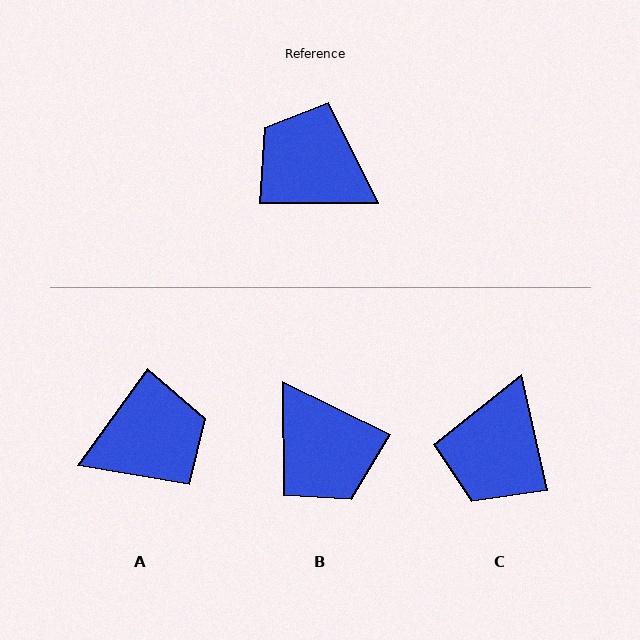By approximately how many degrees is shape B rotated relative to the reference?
Approximately 154 degrees counter-clockwise.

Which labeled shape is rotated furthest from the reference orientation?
B, about 154 degrees away.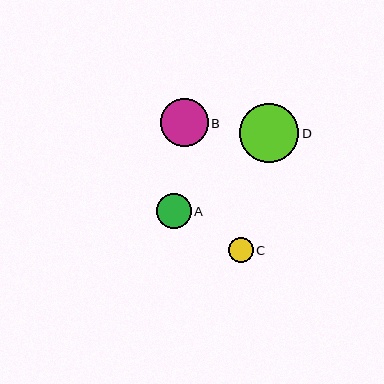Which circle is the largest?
Circle D is the largest with a size of approximately 59 pixels.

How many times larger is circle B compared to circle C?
Circle B is approximately 1.9 times the size of circle C.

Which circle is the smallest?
Circle C is the smallest with a size of approximately 25 pixels.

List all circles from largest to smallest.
From largest to smallest: D, B, A, C.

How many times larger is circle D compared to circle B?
Circle D is approximately 1.2 times the size of circle B.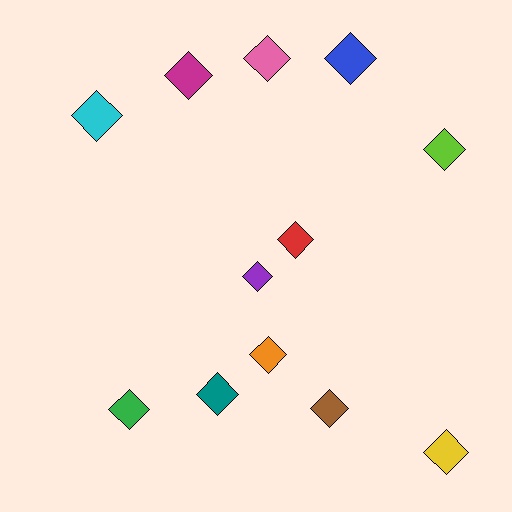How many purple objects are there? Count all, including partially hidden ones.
There is 1 purple object.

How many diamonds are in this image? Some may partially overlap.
There are 12 diamonds.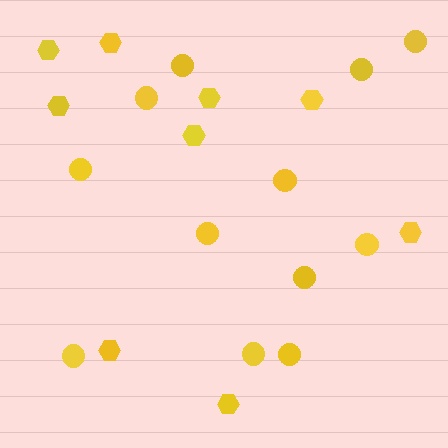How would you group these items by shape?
There are 2 groups: one group of hexagons (9) and one group of circles (12).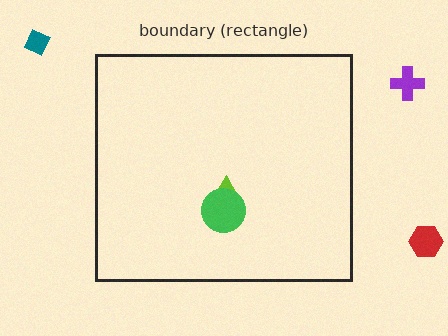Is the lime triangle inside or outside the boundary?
Inside.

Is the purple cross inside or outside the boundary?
Outside.